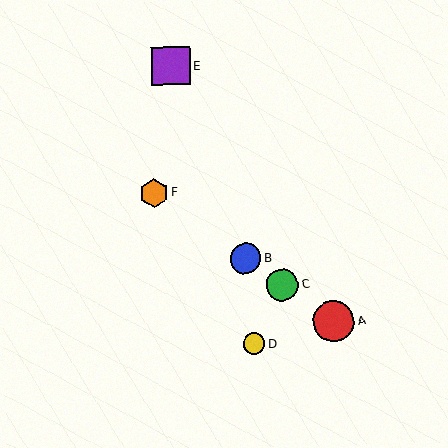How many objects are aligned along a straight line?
4 objects (A, B, C, F) are aligned along a straight line.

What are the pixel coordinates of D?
Object D is at (254, 344).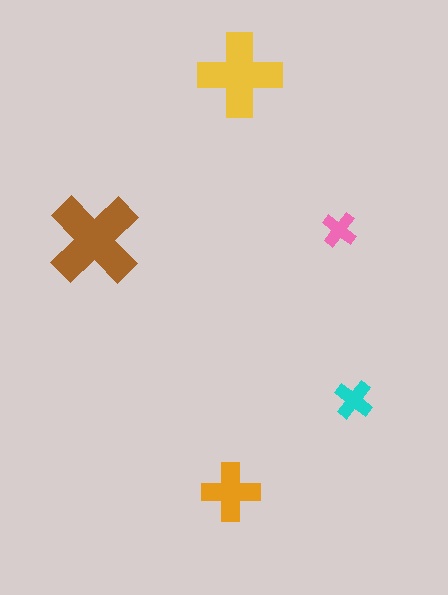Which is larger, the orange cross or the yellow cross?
The yellow one.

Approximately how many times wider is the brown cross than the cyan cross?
About 2.5 times wider.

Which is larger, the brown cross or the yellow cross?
The brown one.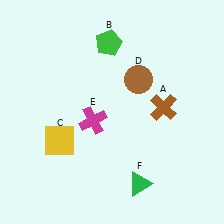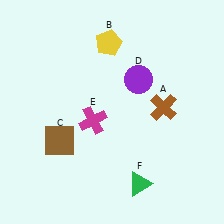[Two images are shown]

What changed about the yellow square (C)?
In Image 1, C is yellow. In Image 2, it changed to brown.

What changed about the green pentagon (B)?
In Image 1, B is green. In Image 2, it changed to yellow.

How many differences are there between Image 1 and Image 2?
There are 3 differences between the two images.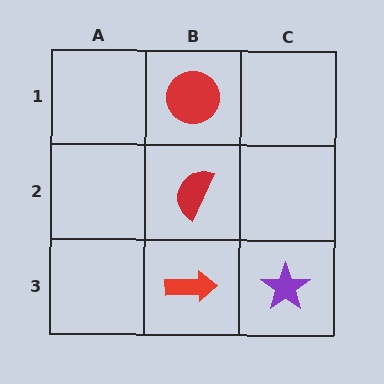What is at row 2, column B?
A red semicircle.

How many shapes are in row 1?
1 shape.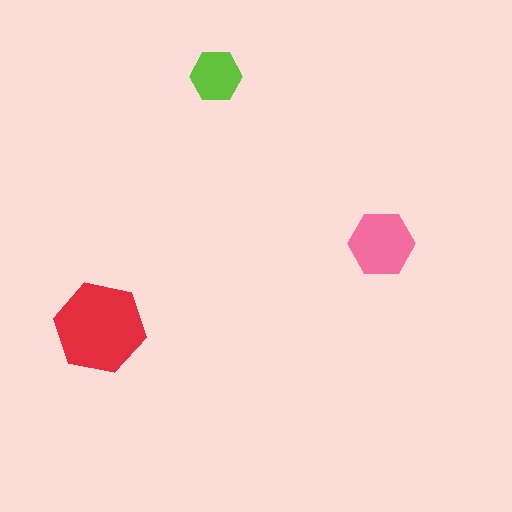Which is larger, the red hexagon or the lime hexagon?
The red one.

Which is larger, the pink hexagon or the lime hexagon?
The pink one.